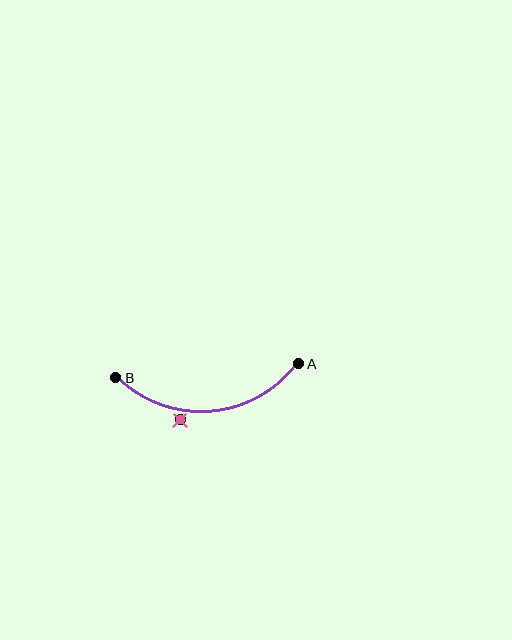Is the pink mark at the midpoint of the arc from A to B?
No — the pink mark does not lie on the arc at all. It sits slightly outside the curve.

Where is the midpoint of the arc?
The arc midpoint is the point on the curve farthest from the straight line joining A and B. It sits below that line.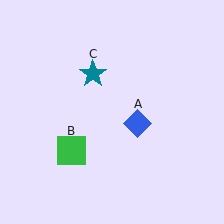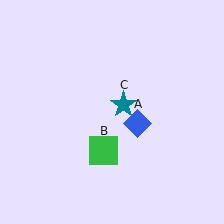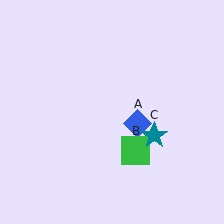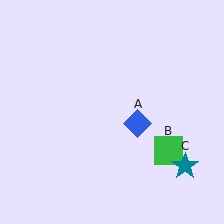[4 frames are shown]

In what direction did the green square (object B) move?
The green square (object B) moved right.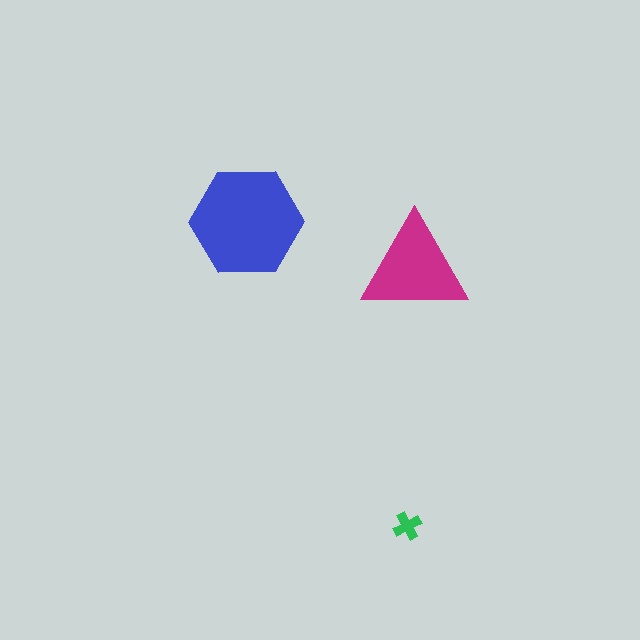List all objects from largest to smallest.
The blue hexagon, the magenta triangle, the green cross.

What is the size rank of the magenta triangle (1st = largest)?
2nd.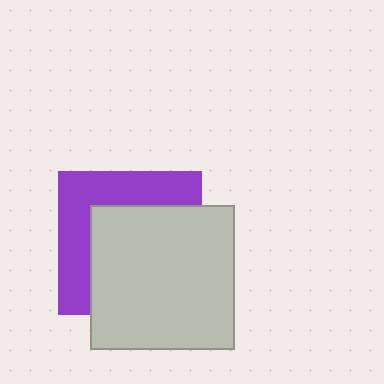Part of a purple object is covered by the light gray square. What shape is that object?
It is a square.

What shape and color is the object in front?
The object in front is a light gray square.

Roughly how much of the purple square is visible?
A small part of it is visible (roughly 41%).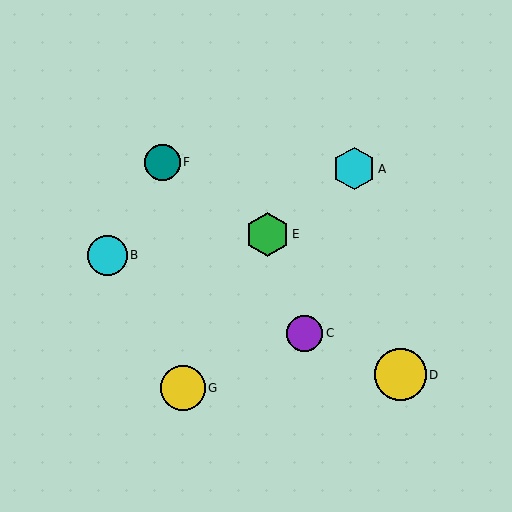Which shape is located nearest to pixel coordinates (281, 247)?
The green hexagon (labeled E) at (267, 234) is nearest to that location.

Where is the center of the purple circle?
The center of the purple circle is at (305, 333).